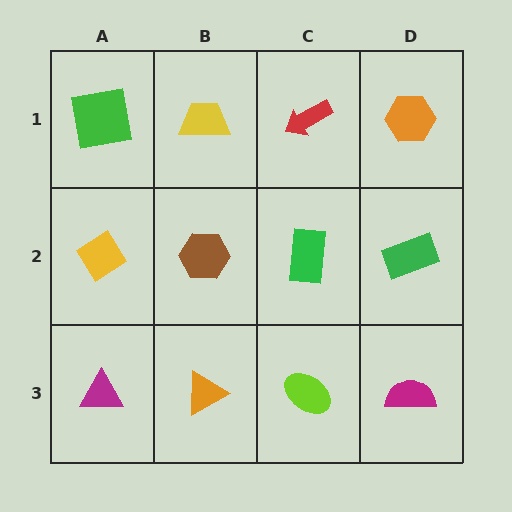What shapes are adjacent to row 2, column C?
A red arrow (row 1, column C), a lime ellipse (row 3, column C), a brown hexagon (row 2, column B), a green rectangle (row 2, column D).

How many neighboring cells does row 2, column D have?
3.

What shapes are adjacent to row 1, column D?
A green rectangle (row 2, column D), a red arrow (row 1, column C).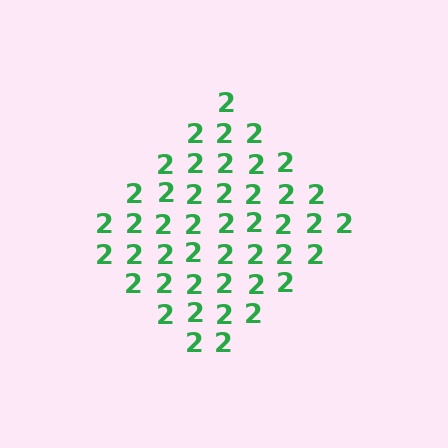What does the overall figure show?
The overall figure shows a diamond.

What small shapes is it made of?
It is made of small digit 2's.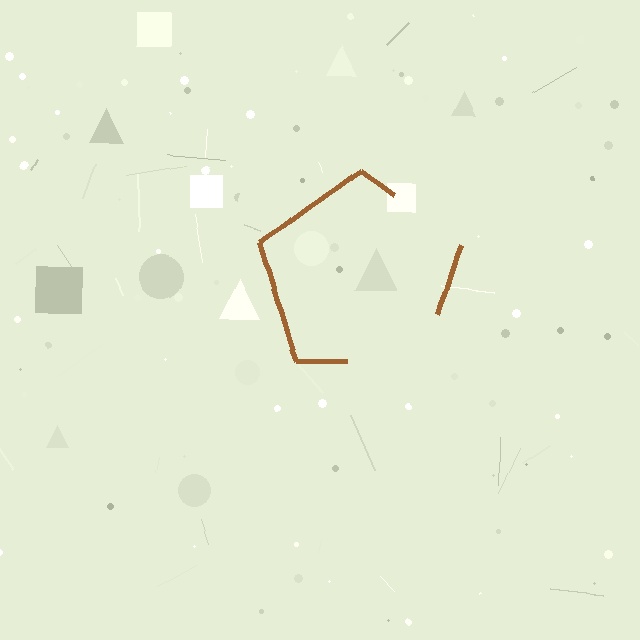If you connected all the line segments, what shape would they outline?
They would outline a pentagon.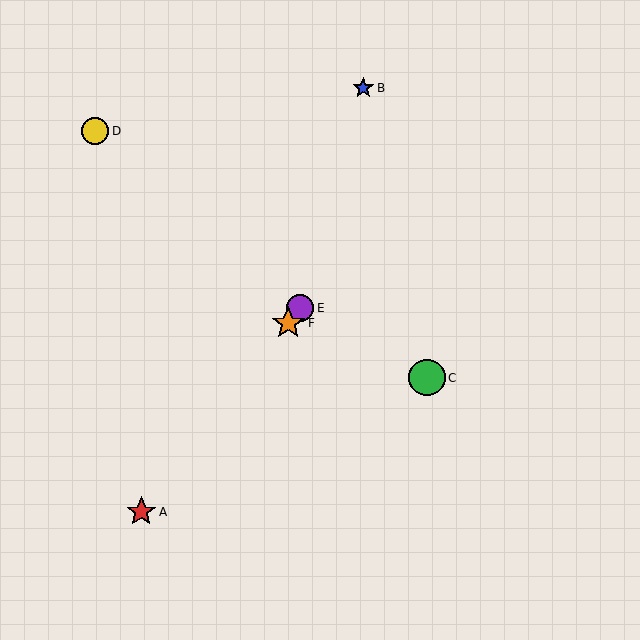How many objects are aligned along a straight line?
3 objects (A, E, F) are aligned along a straight line.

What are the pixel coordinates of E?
Object E is at (300, 308).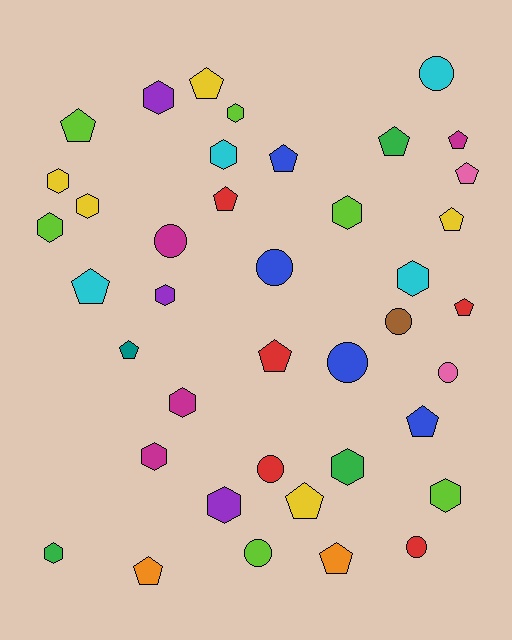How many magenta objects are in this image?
There are 4 magenta objects.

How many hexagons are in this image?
There are 15 hexagons.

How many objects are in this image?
There are 40 objects.